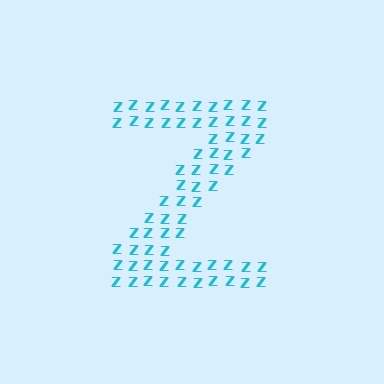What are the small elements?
The small elements are letter Z's.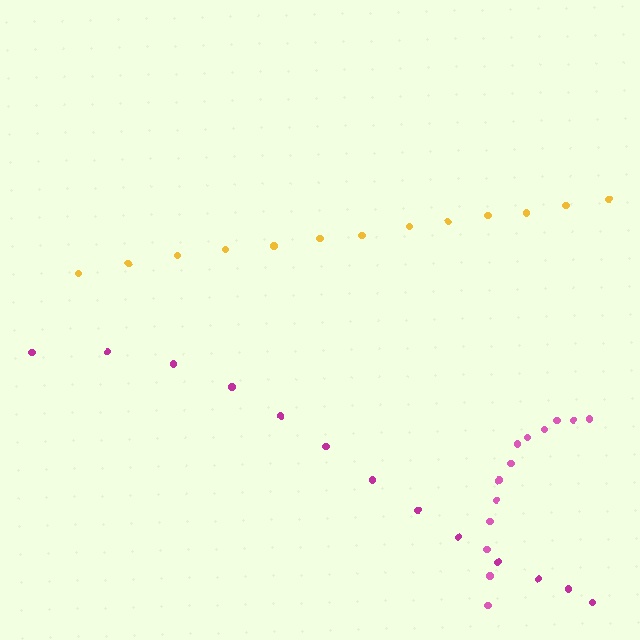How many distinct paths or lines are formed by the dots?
There are 3 distinct paths.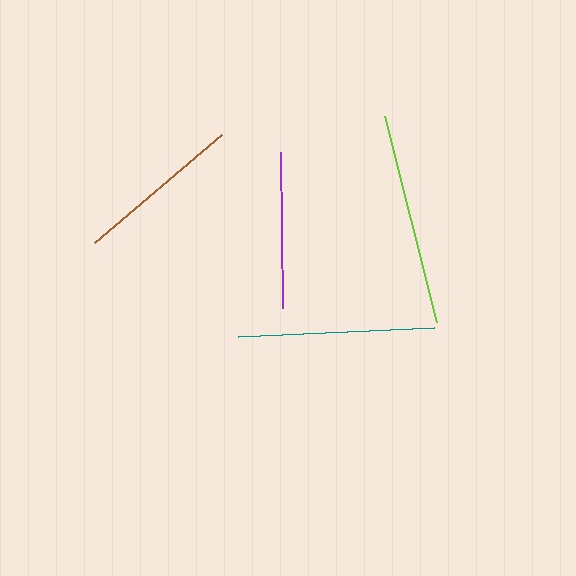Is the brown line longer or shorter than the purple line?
The brown line is longer than the purple line.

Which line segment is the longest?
The lime line is the longest at approximately 212 pixels.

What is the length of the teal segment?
The teal segment is approximately 196 pixels long.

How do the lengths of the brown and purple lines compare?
The brown and purple lines are approximately the same length.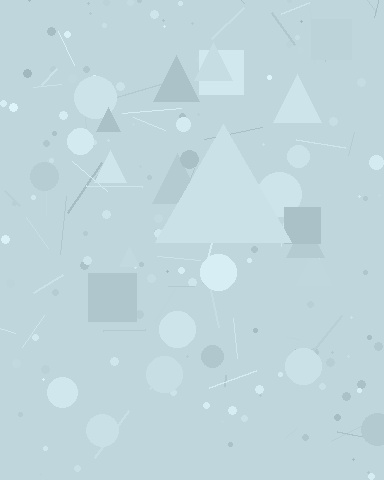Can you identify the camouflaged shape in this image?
The camouflaged shape is a triangle.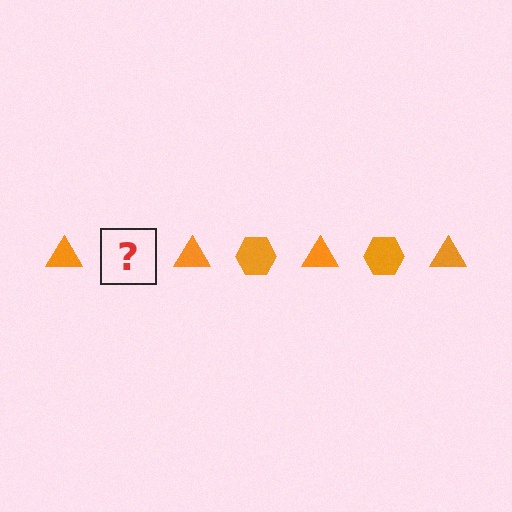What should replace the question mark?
The question mark should be replaced with an orange hexagon.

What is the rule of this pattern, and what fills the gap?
The rule is that the pattern cycles through triangle, hexagon shapes in orange. The gap should be filled with an orange hexagon.